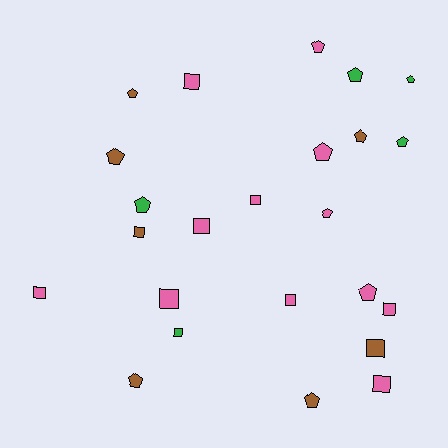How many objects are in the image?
There are 24 objects.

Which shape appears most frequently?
Pentagon, with 13 objects.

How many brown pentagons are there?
There are 5 brown pentagons.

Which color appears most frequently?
Pink, with 12 objects.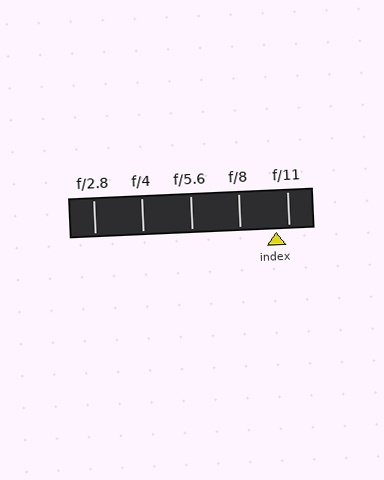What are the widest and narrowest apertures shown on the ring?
The widest aperture shown is f/2.8 and the narrowest is f/11.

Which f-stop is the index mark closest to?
The index mark is closest to f/11.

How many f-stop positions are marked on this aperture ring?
There are 5 f-stop positions marked.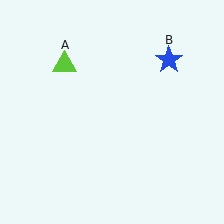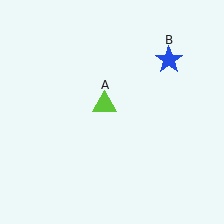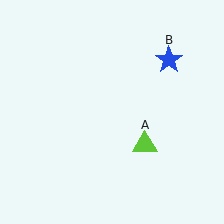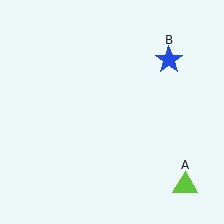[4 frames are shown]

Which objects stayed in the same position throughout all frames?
Blue star (object B) remained stationary.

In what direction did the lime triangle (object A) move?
The lime triangle (object A) moved down and to the right.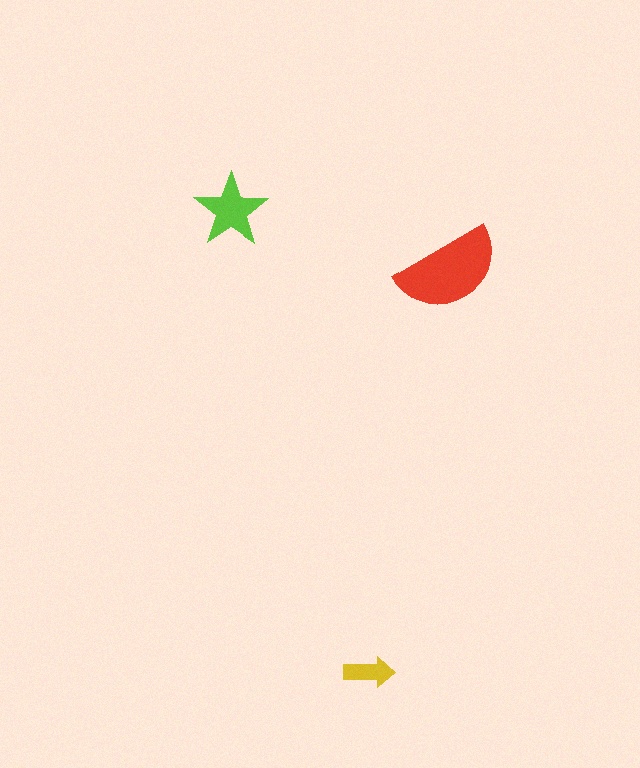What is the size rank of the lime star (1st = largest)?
2nd.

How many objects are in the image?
There are 3 objects in the image.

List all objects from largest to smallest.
The red semicircle, the lime star, the yellow arrow.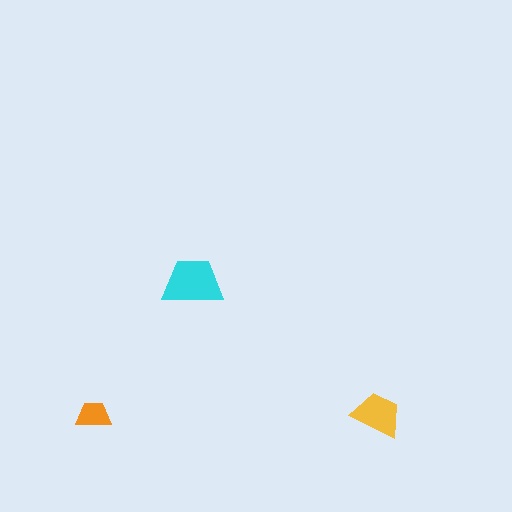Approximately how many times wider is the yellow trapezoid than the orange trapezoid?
About 1.5 times wider.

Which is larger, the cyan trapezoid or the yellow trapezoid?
The cyan one.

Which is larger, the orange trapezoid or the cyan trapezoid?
The cyan one.